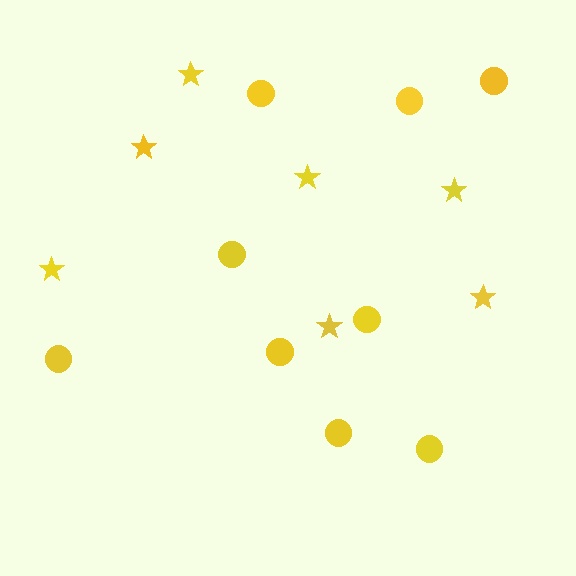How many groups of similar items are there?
There are 2 groups: one group of circles (9) and one group of stars (7).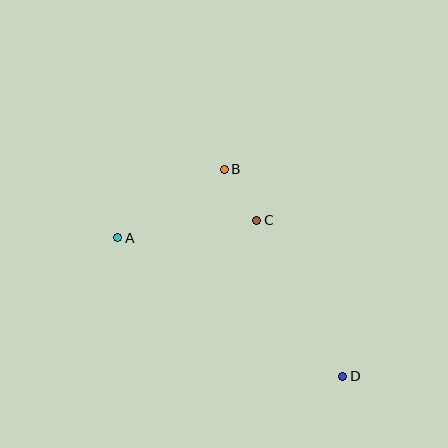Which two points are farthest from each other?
Points A and D are farthest from each other.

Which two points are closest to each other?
Points B and C are closest to each other.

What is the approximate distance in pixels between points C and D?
The distance between C and D is approximately 178 pixels.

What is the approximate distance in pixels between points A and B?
The distance between A and B is approximately 127 pixels.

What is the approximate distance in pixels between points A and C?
The distance between A and C is approximately 140 pixels.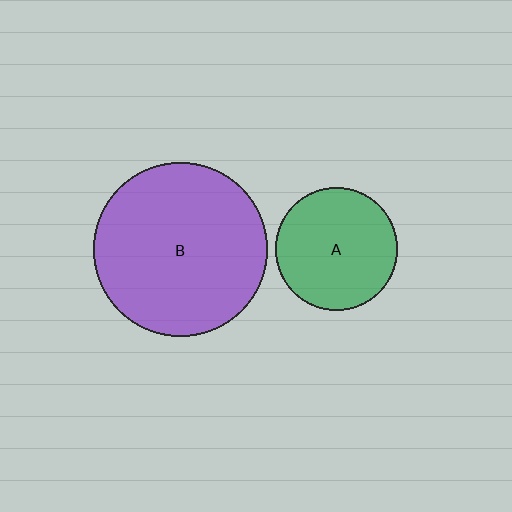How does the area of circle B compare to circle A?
Approximately 2.0 times.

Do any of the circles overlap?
No, none of the circles overlap.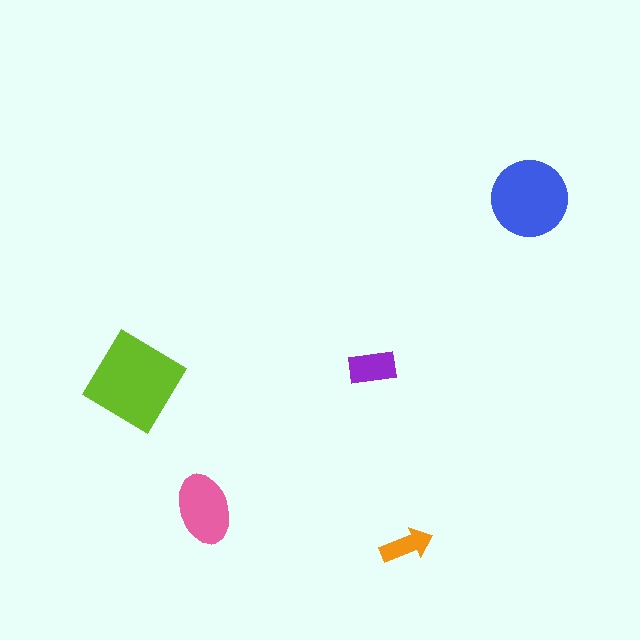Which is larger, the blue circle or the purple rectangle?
The blue circle.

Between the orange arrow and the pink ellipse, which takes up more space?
The pink ellipse.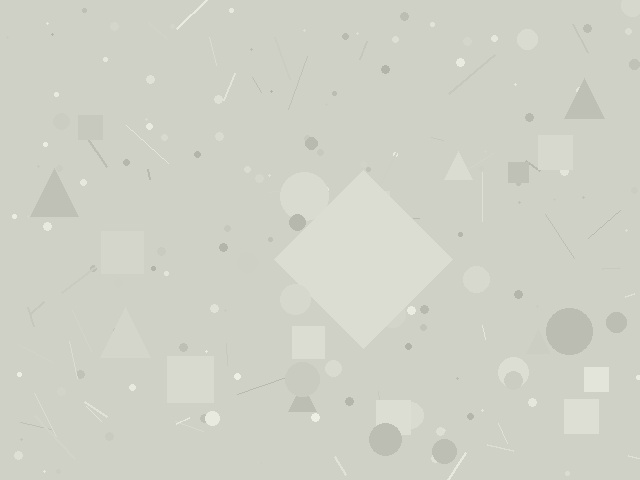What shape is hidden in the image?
A diamond is hidden in the image.